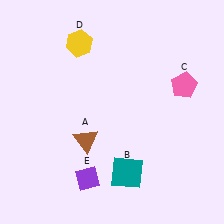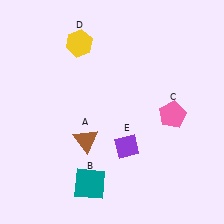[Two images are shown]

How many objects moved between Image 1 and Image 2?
3 objects moved between the two images.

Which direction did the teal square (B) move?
The teal square (B) moved left.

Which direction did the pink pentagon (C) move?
The pink pentagon (C) moved down.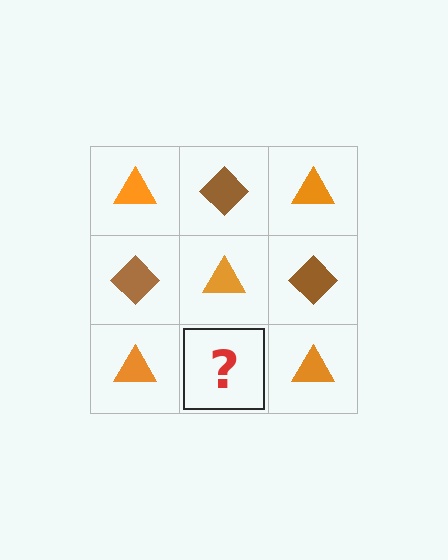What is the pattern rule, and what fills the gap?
The rule is that it alternates orange triangle and brown diamond in a checkerboard pattern. The gap should be filled with a brown diamond.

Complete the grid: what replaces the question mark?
The question mark should be replaced with a brown diamond.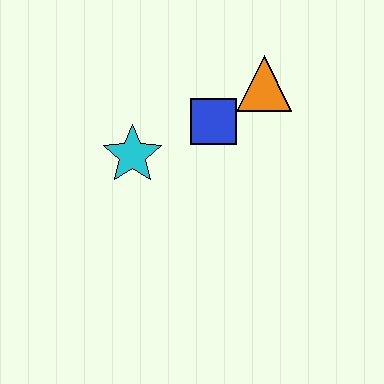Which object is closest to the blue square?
The orange triangle is closest to the blue square.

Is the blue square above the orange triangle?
No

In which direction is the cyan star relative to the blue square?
The cyan star is to the left of the blue square.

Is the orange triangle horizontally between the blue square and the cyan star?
No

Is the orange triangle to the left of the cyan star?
No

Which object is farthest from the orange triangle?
The cyan star is farthest from the orange triangle.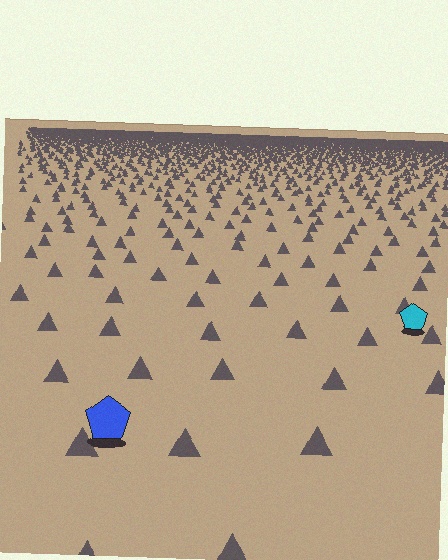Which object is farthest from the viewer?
The cyan pentagon is farthest from the viewer. It appears smaller and the ground texture around it is denser.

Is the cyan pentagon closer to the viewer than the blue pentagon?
No. The blue pentagon is closer — you can tell from the texture gradient: the ground texture is coarser near it.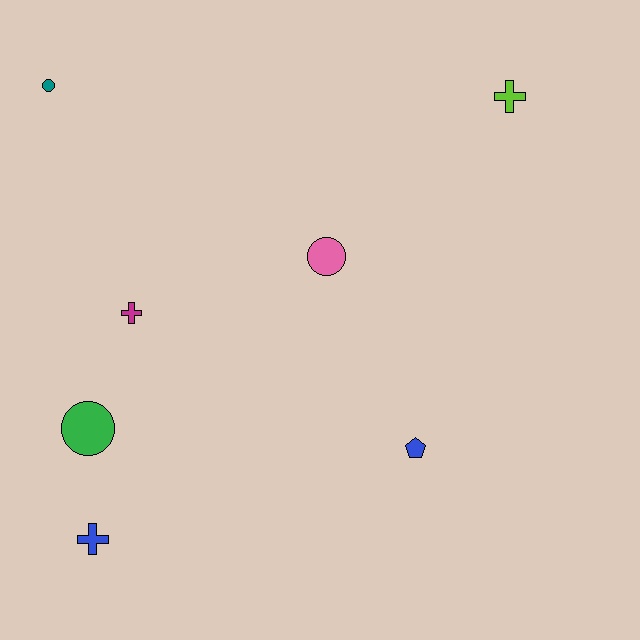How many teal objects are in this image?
There is 1 teal object.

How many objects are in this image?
There are 7 objects.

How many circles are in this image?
There are 3 circles.